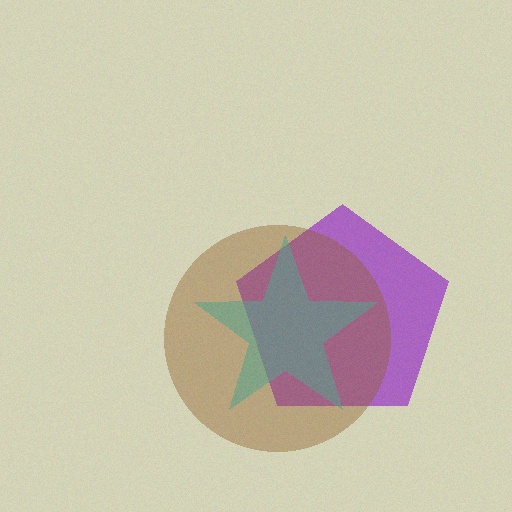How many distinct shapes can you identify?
There are 3 distinct shapes: a purple pentagon, a cyan star, a brown circle.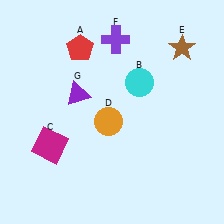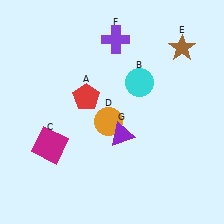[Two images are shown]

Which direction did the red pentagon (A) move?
The red pentagon (A) moved down.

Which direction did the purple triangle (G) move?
The purple triangle (G) moved right.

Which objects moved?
The objects that moved are: the red pentagon (A), the purple triangle (G).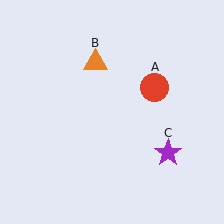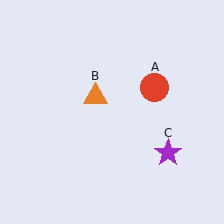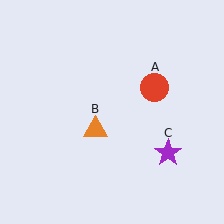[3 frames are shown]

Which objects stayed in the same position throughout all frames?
Red circle (object A) and purple star (object C) remained stationary.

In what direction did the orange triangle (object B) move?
The orange triangle (object B) moved down.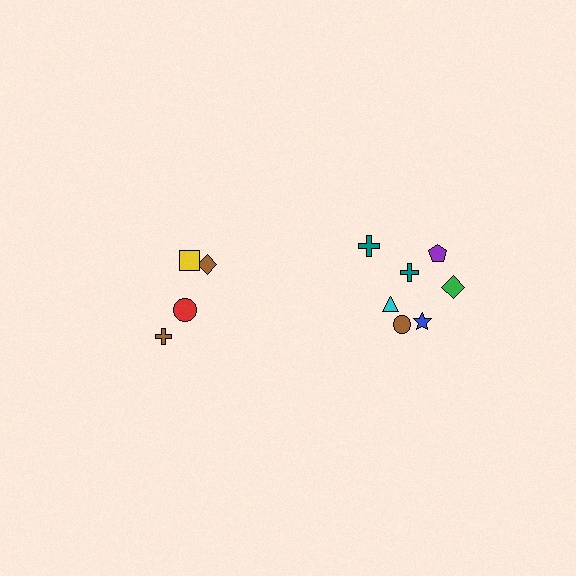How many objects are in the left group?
There are 4 objects.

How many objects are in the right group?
There are 7 objects.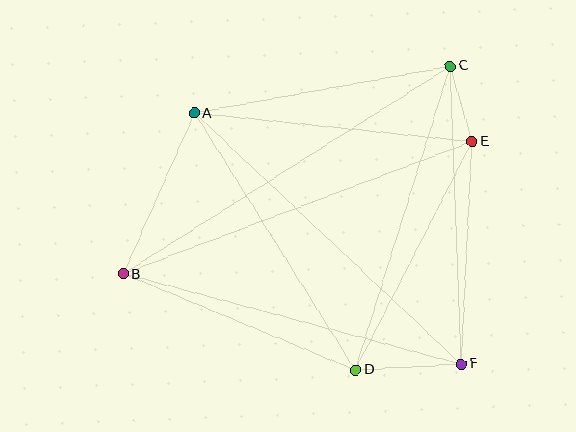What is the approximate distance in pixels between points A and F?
The distance between A and F is approximately 366 pixels.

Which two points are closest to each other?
Points C and E are closest to each other.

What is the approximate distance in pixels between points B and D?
The distance between B and D is approximately 252 pixels.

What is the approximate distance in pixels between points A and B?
The distance between A and B is approximately 176 pixels.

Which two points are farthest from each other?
Points B and C are farthest from each other.